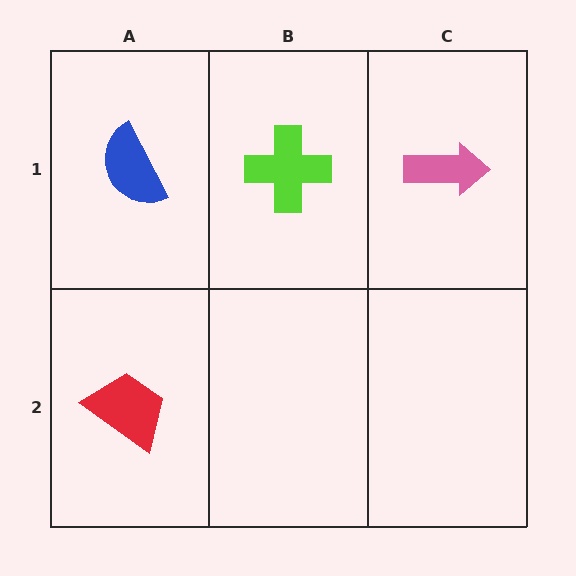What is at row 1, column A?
A blue semicircle.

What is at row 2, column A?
A red trapezoid.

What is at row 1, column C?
A pink arrow.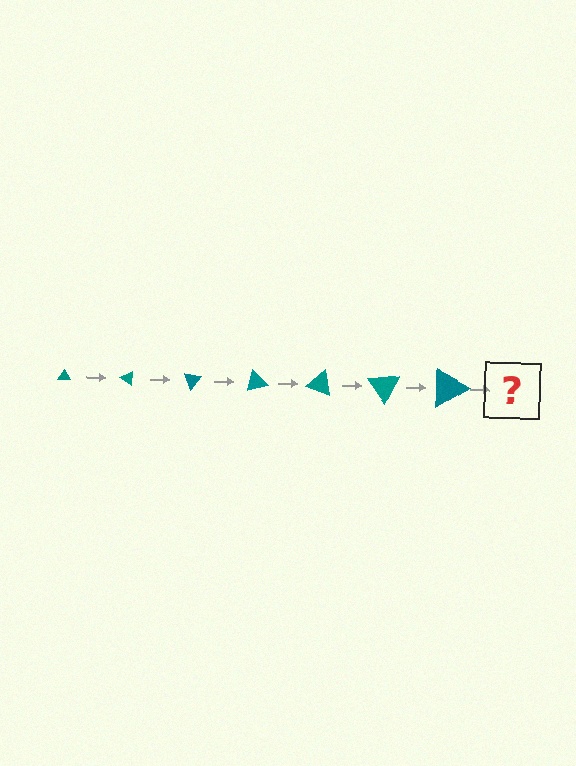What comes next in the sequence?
The next element should be a triangle, larger than the previous one and rotated 245 degrees from the start.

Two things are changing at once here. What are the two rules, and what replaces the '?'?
The two rules are that the triangle grows larger each step and it rotates 35 degrees each step. The '?' should be a triangle, larger than the previous one and rotated 245 degrees from the start.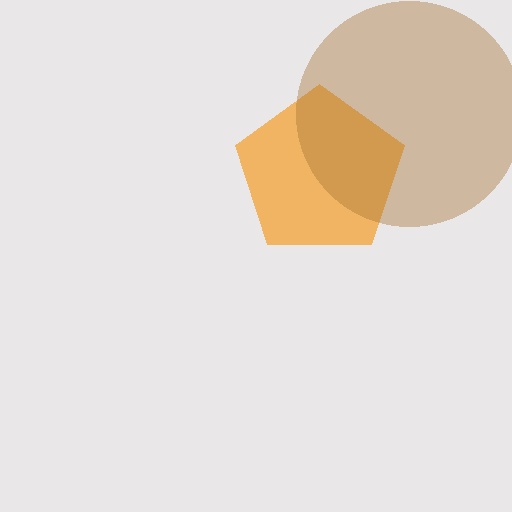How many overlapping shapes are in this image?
There are 2 overlapping shapes in the image.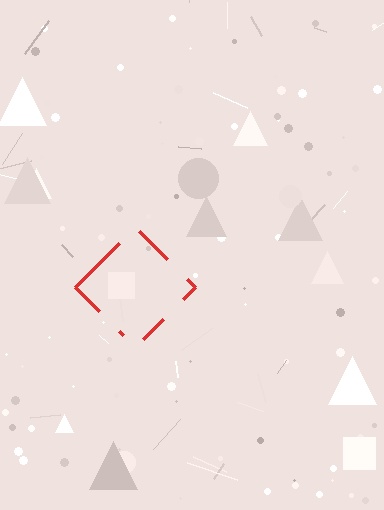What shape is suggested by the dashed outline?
The dashed outline suggests a diamond.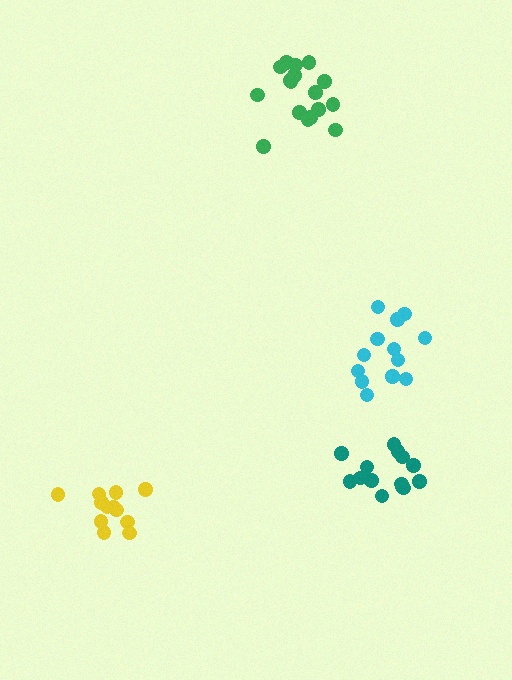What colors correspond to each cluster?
The clusters are colored: teal, green, cyan, yellow.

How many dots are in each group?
Group 1: 14 dots, Group 2: 17 dots, Group 3: 13 dots, Group 4: 12 dots (56 total).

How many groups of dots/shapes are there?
There are 4 groups.